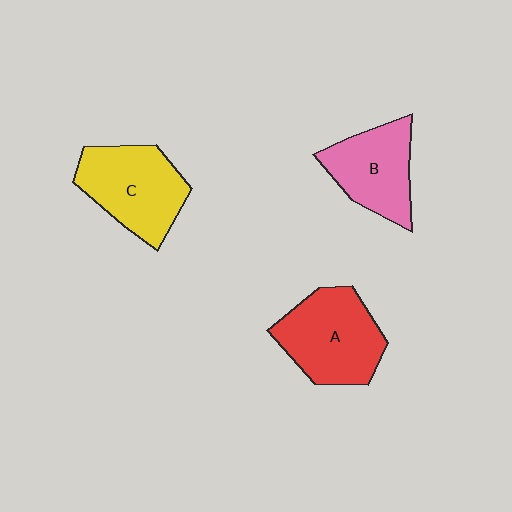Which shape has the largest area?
Shape A (red).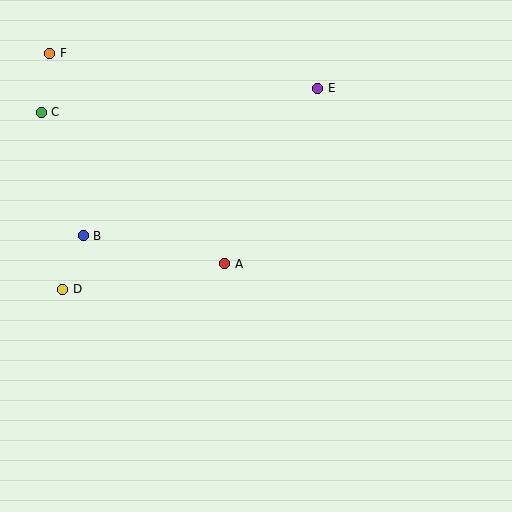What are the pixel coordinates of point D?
Point D is at (63, 289).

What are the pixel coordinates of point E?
Point E is at (318, 88).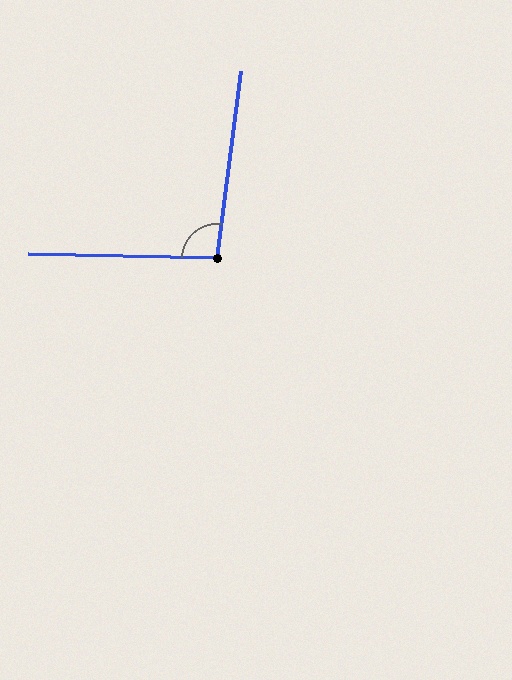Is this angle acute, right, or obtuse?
It is obtuse.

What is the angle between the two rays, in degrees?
Approximately 96 degrees.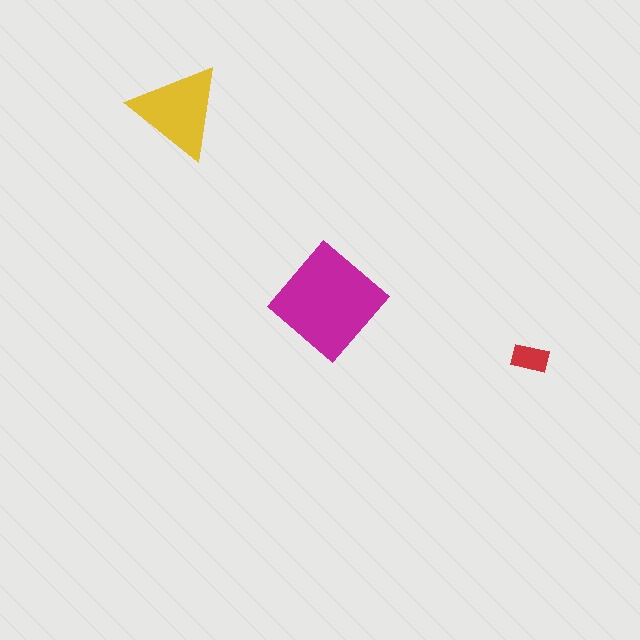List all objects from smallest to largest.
The red rectangle, the yellow triangle, the magenta diamond.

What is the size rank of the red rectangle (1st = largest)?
3rd.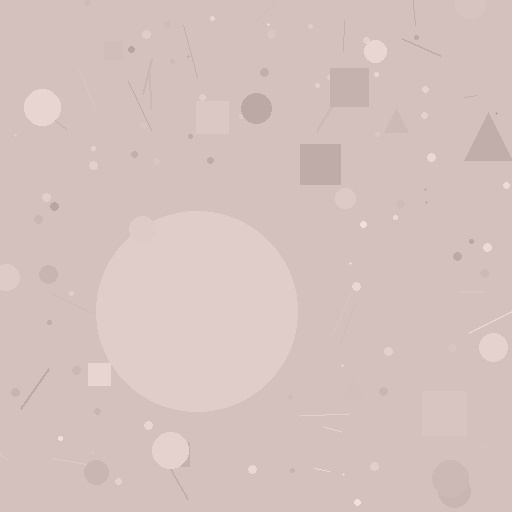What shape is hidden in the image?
A circle is hidden in the image.